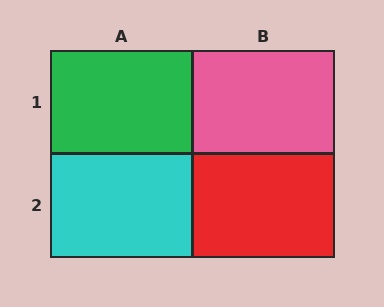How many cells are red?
1 cell is red.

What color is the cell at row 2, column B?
Red.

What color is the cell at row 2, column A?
Cyan.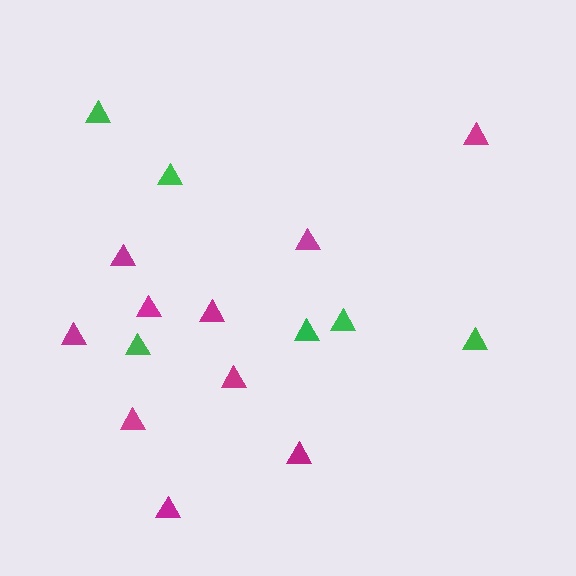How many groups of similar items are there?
There are 2 groups: one group of magenta triangles (10) and one group of green triangles (6).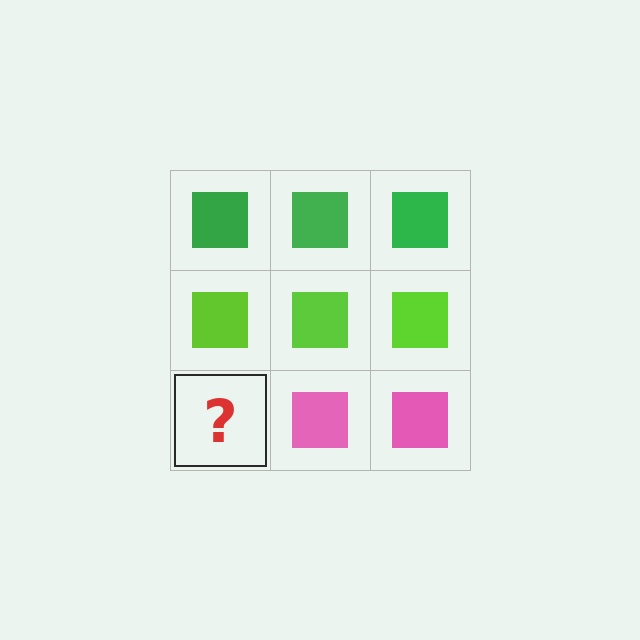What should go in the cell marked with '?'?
The missing cell should contain a pink square.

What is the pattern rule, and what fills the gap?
The rule is that each row has a consistent color. The gap should be filled with a pink square.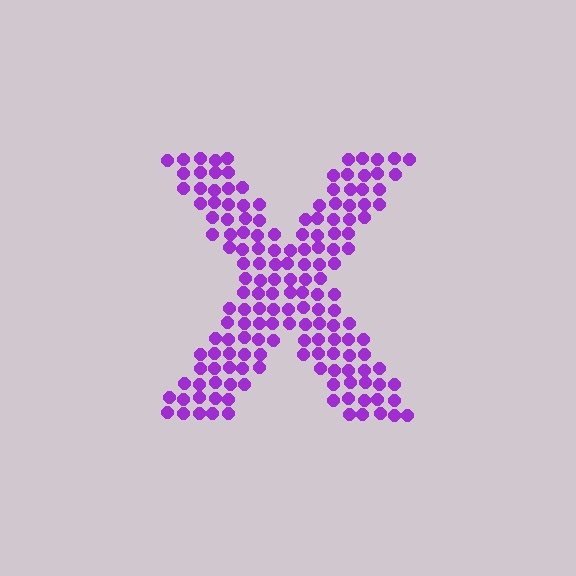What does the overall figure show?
The overall figure shows the letter X.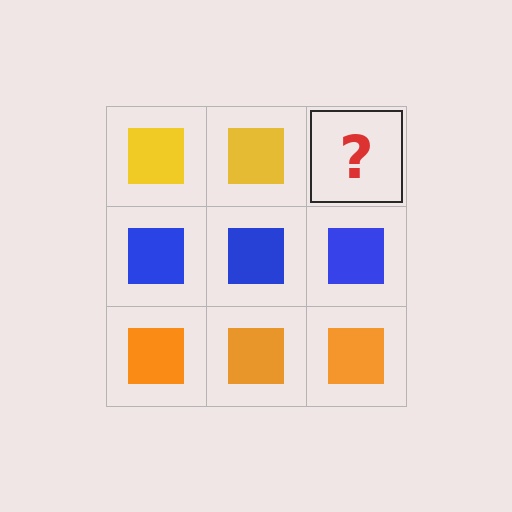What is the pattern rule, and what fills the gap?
The rule is that each row has a consistent color. The gap should be filled with a yellow square.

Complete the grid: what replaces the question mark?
The question mark should be replaced with a yellow square.